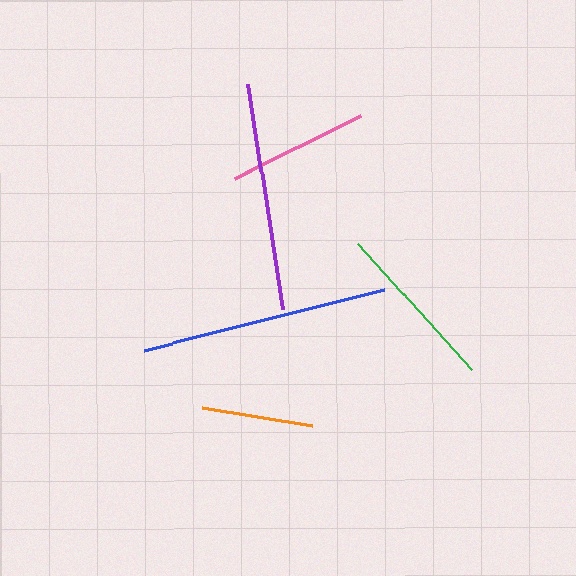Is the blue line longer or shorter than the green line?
The blue line is longer than the green line.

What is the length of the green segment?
The green segment is approximately 170 pixels long.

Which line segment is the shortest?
The orange line is the shortest at approximately 112 pixels.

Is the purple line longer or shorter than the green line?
The purple line is longer than the green line.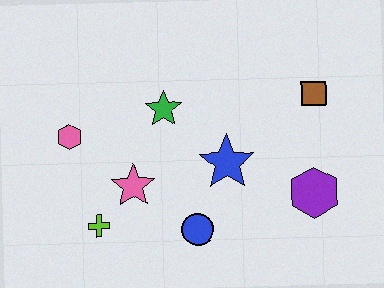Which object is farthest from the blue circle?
The brown square is farthest from the blue circle.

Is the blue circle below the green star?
Yes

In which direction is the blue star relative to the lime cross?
The blue star is to the right of the lime cross.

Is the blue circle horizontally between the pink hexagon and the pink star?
No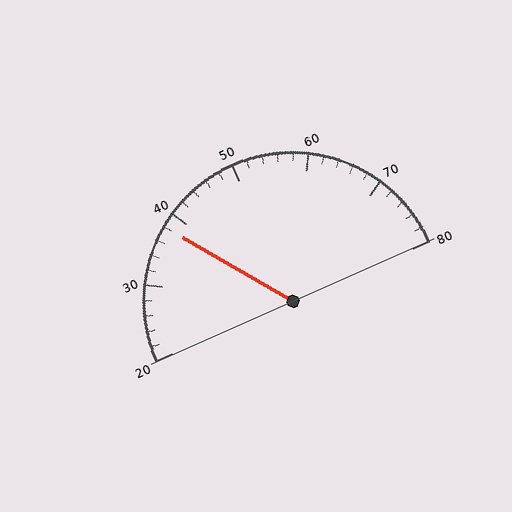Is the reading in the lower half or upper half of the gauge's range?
The reading is in the lower half of the range (20 to 80).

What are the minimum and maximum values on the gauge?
The gauge ranges from 20 to 80.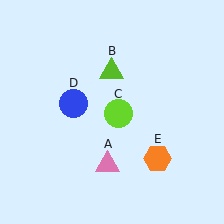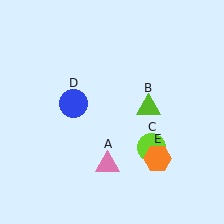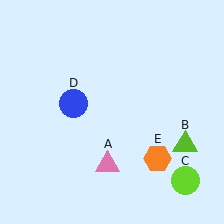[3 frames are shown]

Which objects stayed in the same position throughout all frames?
Pink triangle (object A) and blue circle (object D) and orange hexagon (object E) remained stationary.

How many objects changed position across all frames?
2 objects changed position: lime triangle (object B), lime circle (object C).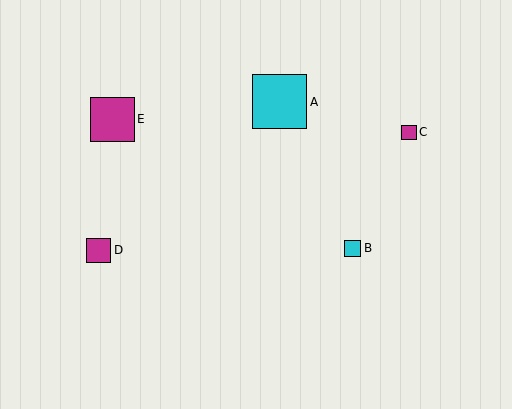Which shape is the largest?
The cyan square (labeled A) is the largest.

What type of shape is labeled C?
Shape C is a magenta square.